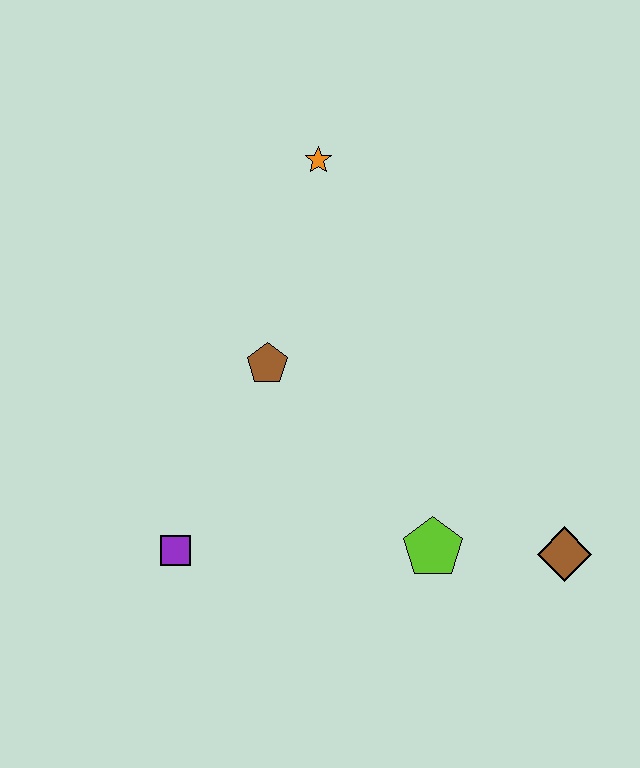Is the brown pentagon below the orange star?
Yes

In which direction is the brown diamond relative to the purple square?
The brown diamond is to the right of the purple square.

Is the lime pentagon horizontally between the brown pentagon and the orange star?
No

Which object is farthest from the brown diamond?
The orange star is farthest from the brown diamond.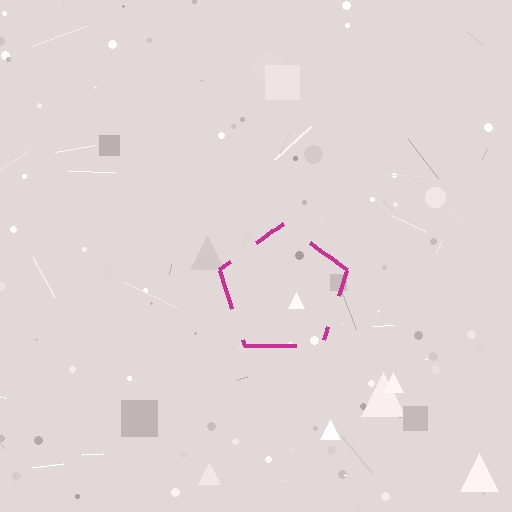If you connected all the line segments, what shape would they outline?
They would outline a pentagon.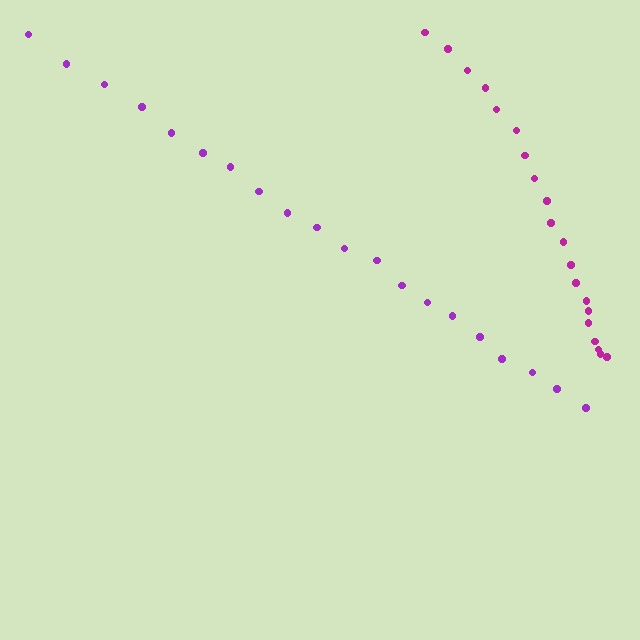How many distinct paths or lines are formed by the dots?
There are 2 distinct paths.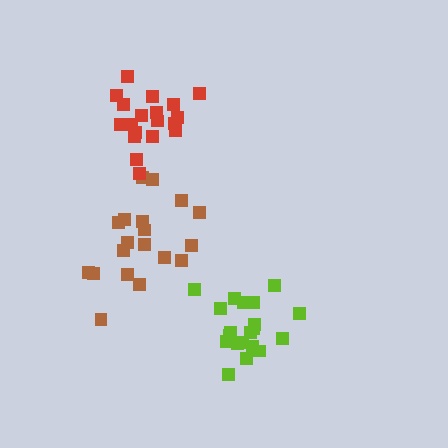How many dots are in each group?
Group 1: 20 dots, Group 2: 19 dots, Group 3: 19 dots (58 total).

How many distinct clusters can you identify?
There are 3 distinct clusters.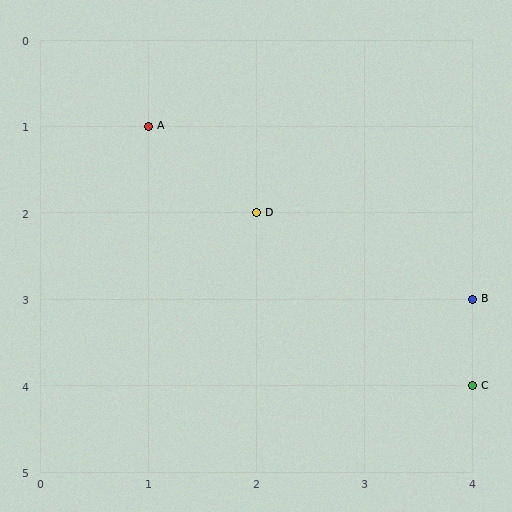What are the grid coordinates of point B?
Point B is at grid coordinates (4, 3).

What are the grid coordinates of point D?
Point D is at grid coordinates (2, 2).